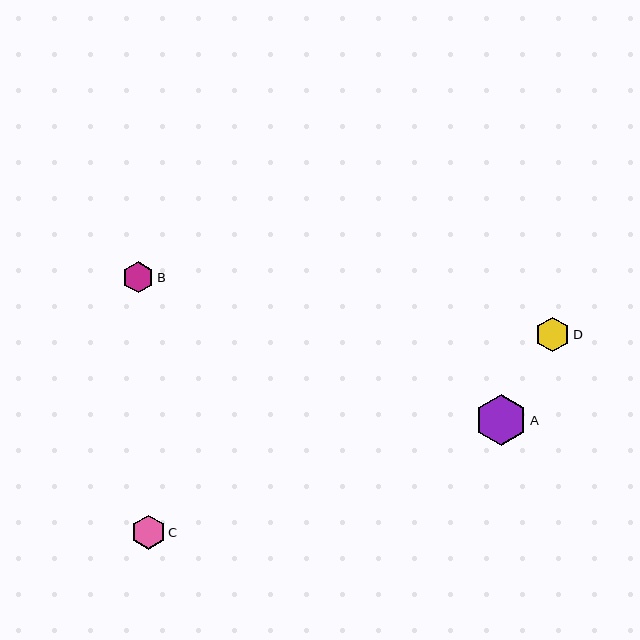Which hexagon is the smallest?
Hexagon B is the smallest with a size of approximately 31 pixels.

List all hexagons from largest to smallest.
From largest to smallest: A, D, C, B.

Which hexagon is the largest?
Hexagon A is the largest with a size of approximately 51 pixels.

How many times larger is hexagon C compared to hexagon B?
Hexagon C is approximately 1.1 times the size of hexagon B.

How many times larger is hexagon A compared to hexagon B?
Hexagon A is approximately 1.7 times the size of hexagon B.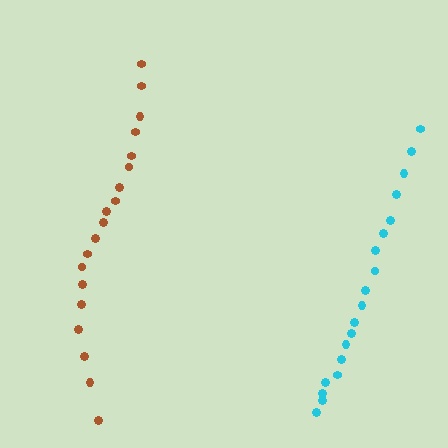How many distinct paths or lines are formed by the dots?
There are 2 distinct paths.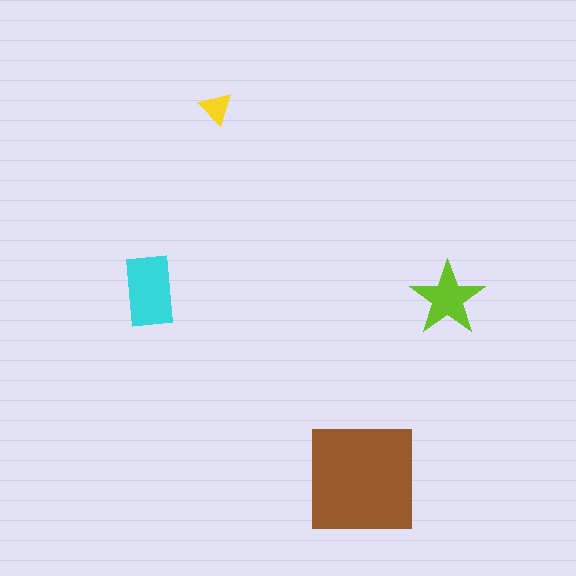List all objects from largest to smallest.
The brown square, the cyan rectangle, the lime star, the yellow triangle.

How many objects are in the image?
There are 4 objects in the image.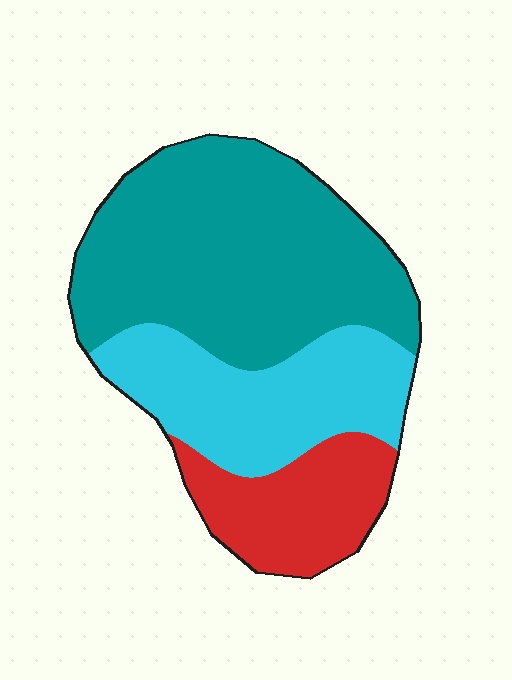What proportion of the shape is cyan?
Cyan takes up between a quarter and a half of the shape.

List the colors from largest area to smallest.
From largest to smallest: teal, cyan, red.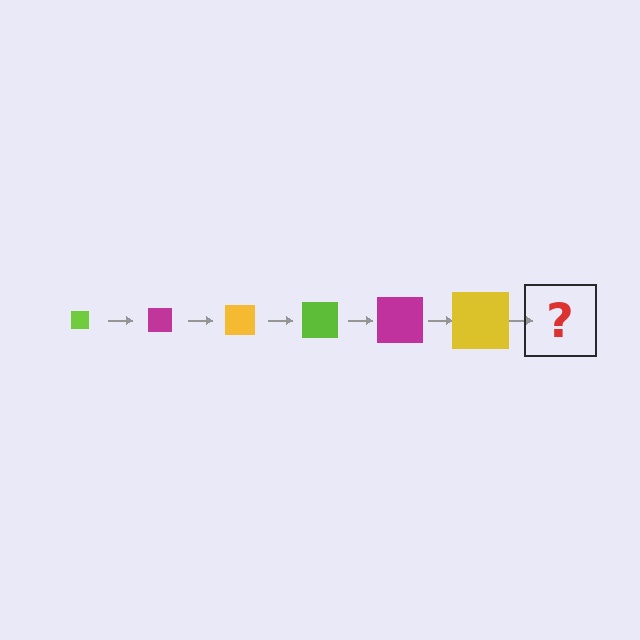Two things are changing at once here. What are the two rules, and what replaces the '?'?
The two rules are that the square grows larger each step and the color cycles through lime, magenta, and yellow. The '?' should be a lime square, larger than the previous one.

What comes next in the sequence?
The next element should be a lime square, larger than the previous one.